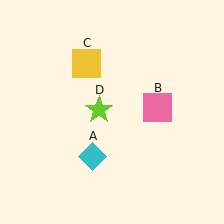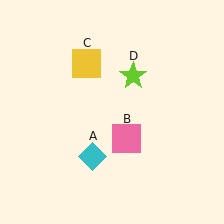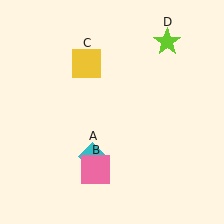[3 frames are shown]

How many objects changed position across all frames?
2 objects changed position: pink square (object B), lime star (object D).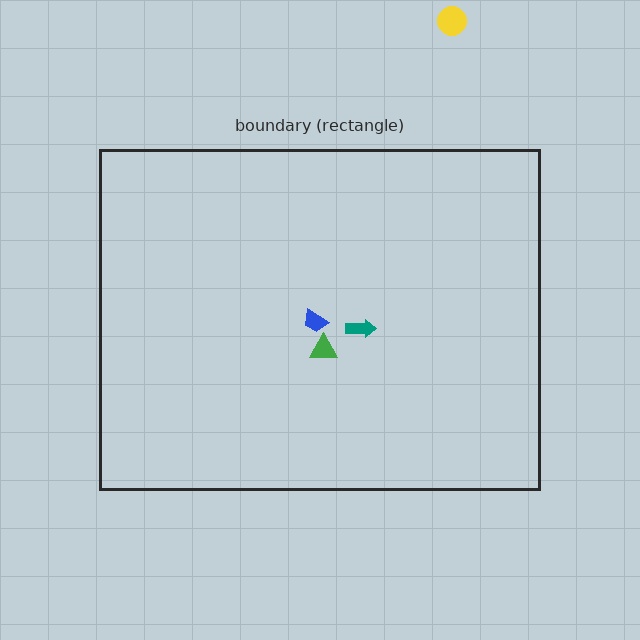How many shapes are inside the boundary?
3 inside, 1 outside.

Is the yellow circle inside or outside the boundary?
Outside.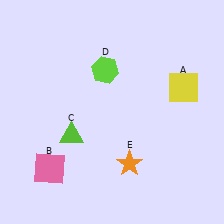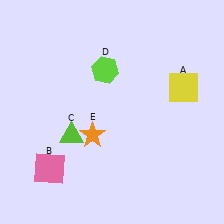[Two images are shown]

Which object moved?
The orange star (E) moved left.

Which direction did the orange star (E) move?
The orange star (E) moved left.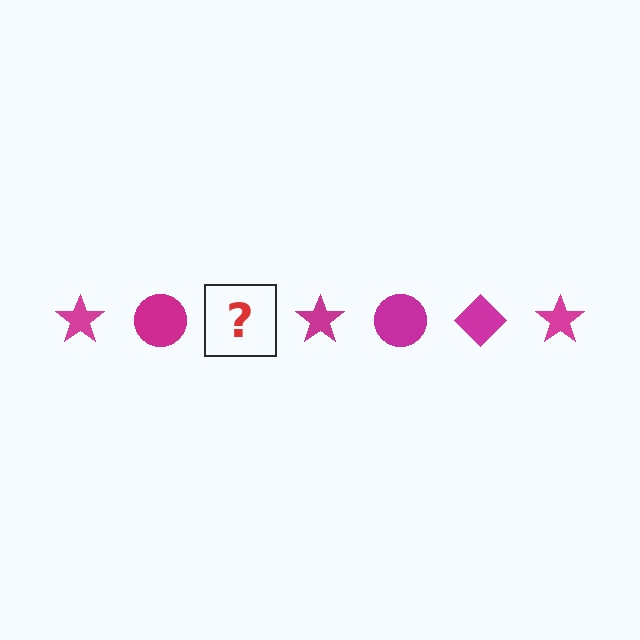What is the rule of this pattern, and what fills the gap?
The rule is that the pattern cycles through star, circle, diamond shapes in magenta. The gap should be filled with a magenta diamond.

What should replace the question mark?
The question mark should be replaced with a magenta diamond.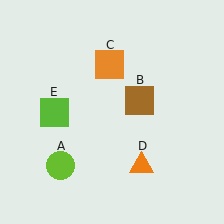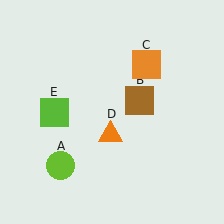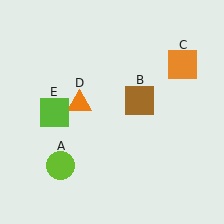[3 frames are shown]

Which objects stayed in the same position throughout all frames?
Lime circle (object A) and brown square (object B) and lime square (object E) remained stationary.